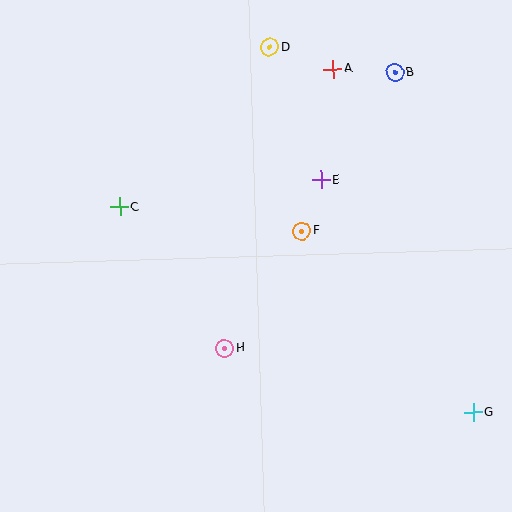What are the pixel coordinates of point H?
Point H is at (224, 348).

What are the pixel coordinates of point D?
Point D is at (270, 47).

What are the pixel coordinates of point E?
Point E is at (321, 180).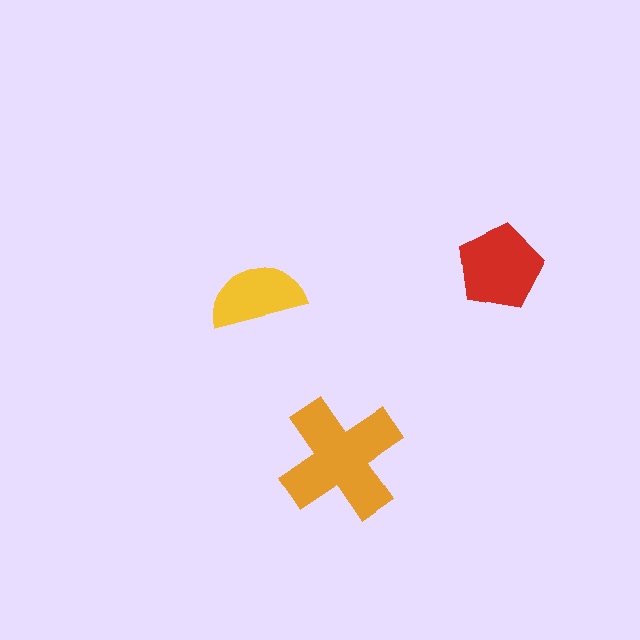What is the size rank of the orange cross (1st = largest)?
1st.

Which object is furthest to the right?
The red pentagon is rightmost.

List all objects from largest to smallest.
The orange cross, the red pentagon, the yellow semicircle.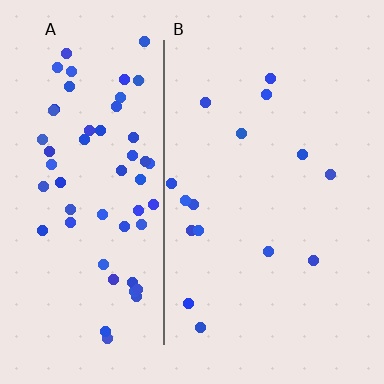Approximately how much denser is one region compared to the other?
Approximately 4.1× — region A over region B.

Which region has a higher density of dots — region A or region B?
A (the left).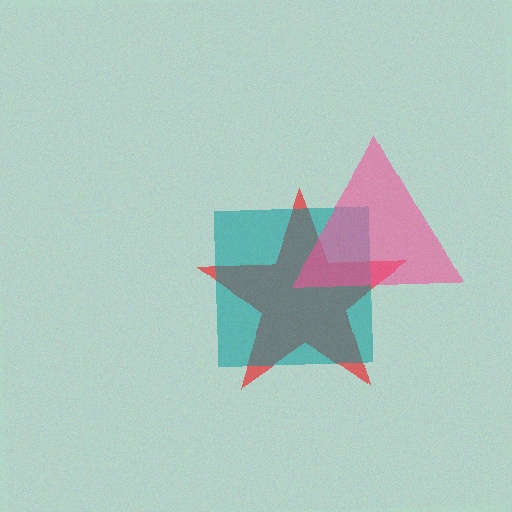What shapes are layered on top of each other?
The layered shapes are: a red star, a teal square, a pink triangle.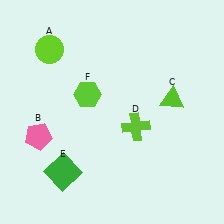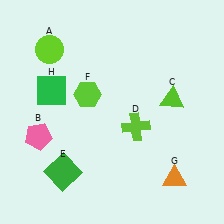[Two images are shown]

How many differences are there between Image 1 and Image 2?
There are 2 differences between the two images.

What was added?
An orange triangle (G), a green square (H) were added in Image 2.